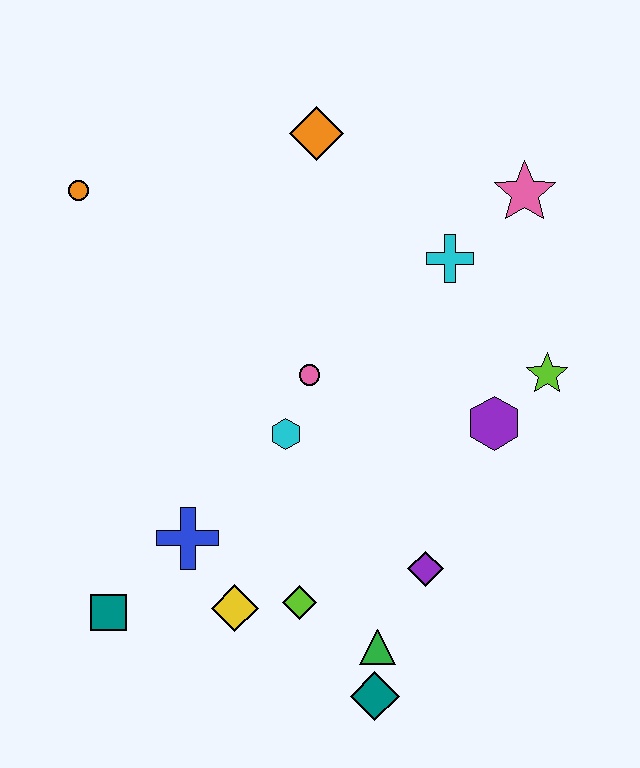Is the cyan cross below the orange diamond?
Yes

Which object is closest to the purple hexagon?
The lime star is closest to the purple hexagon.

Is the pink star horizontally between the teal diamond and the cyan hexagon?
No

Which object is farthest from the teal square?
The pink star is farthest from the teal square.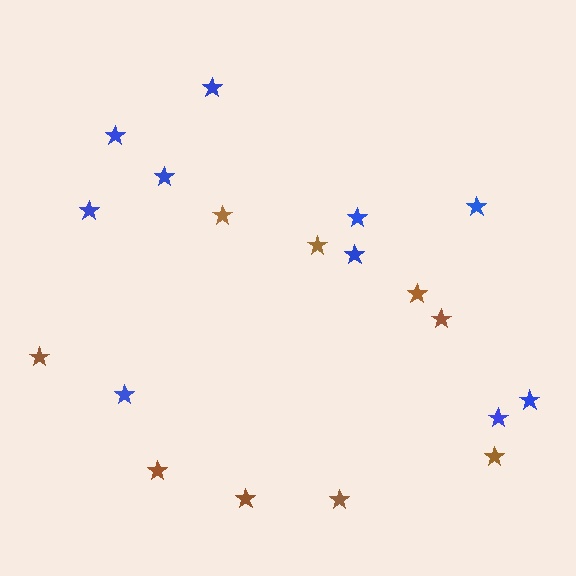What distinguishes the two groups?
There are 2 groups: one group of blue stars (10) and one group of brown stars (9).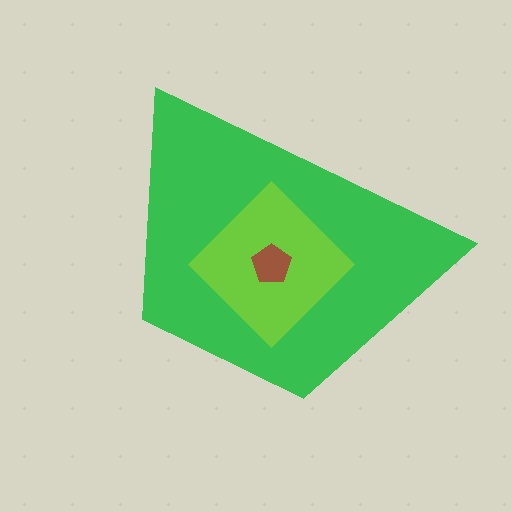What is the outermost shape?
The green trapezoid.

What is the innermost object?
The brown pentagon.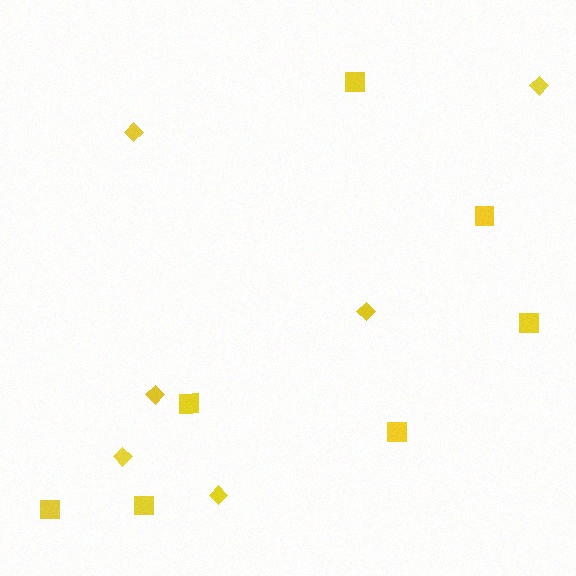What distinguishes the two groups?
There are 2 groups: one group of squares (7) and one group of diamonds (6).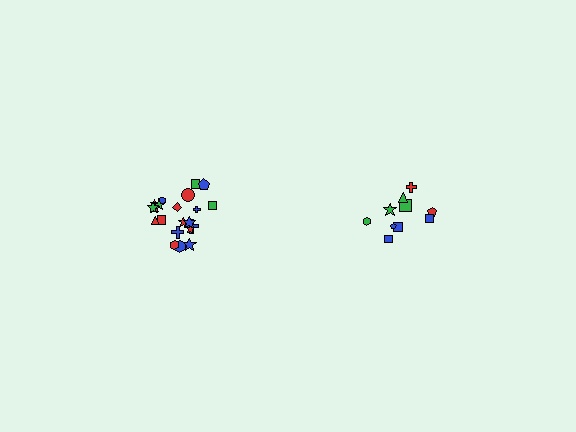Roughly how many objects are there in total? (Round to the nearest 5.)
Roughly 30 objects in total.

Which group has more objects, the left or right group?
The left group.